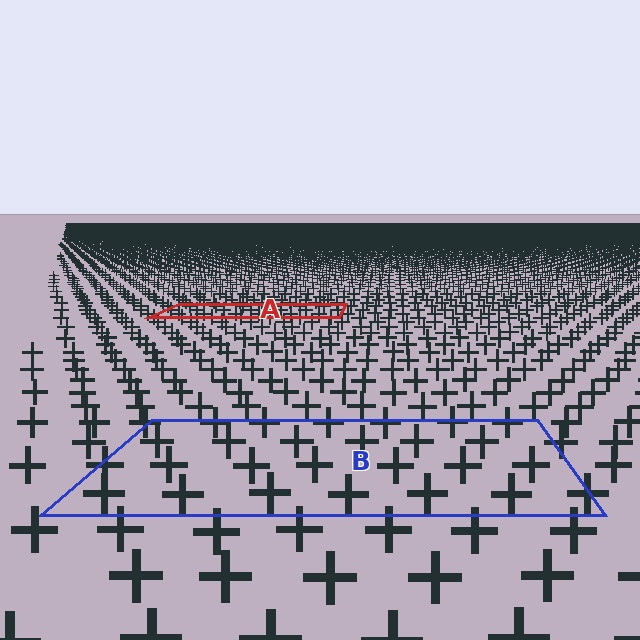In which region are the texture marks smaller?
The texture marks are smaller in region A, because it is farther away.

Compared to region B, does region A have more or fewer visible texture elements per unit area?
Region A has more texture elements per unit area — they are packed more densely because it is farther away.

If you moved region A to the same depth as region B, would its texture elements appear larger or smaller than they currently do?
They would appear larger. At a closer depth, the same texture elements are projected at a bigger on-screen size.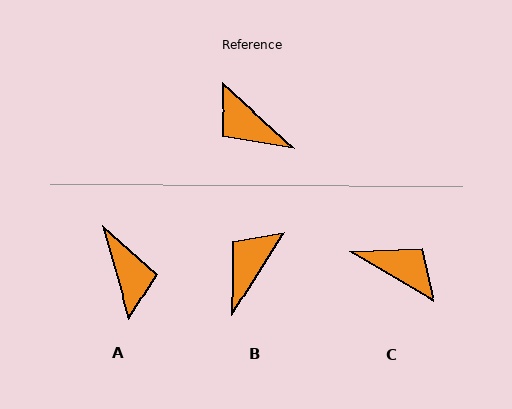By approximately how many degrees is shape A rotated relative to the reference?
Approximately 148 degrees counter-clockwise.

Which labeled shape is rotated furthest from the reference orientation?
C, about 168 degrees away.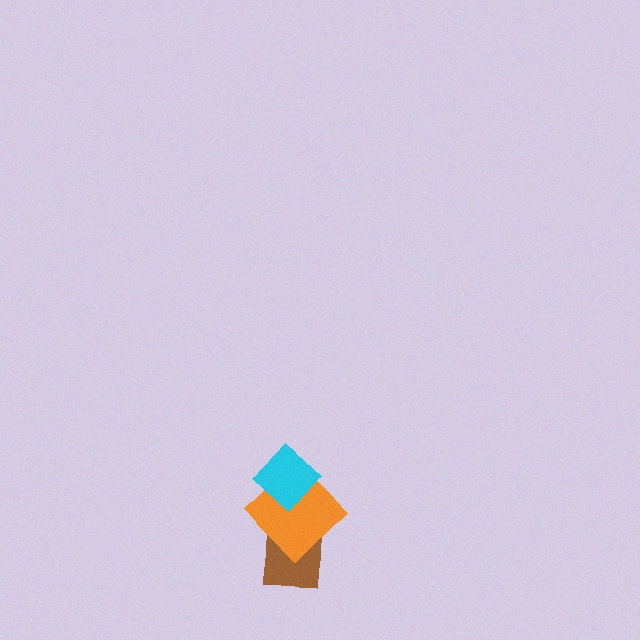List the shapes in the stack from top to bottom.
From top to bottom: the cyan diamond, the orange diamond, the brown square.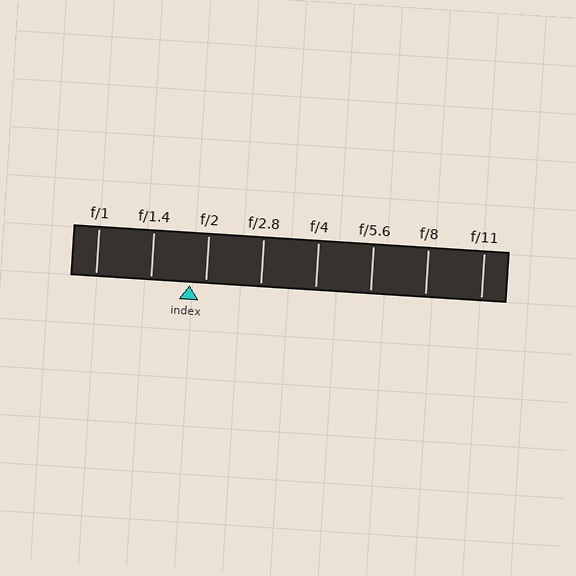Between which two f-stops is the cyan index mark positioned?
The index mark is between f/1.4 and f/2.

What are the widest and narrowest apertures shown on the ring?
The widest aperture shown is f/1 and the narrowest is f/11.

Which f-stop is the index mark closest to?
The index mark is closest to f/2.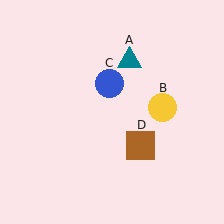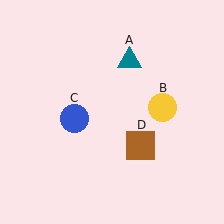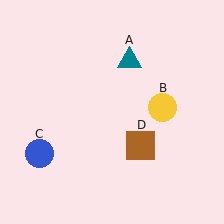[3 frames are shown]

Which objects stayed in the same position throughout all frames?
Teal triangle (object A) and yellow circle (object B) and brown square (object D) remained stationary.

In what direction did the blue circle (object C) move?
The blue circle (object C) moved down and to the left.